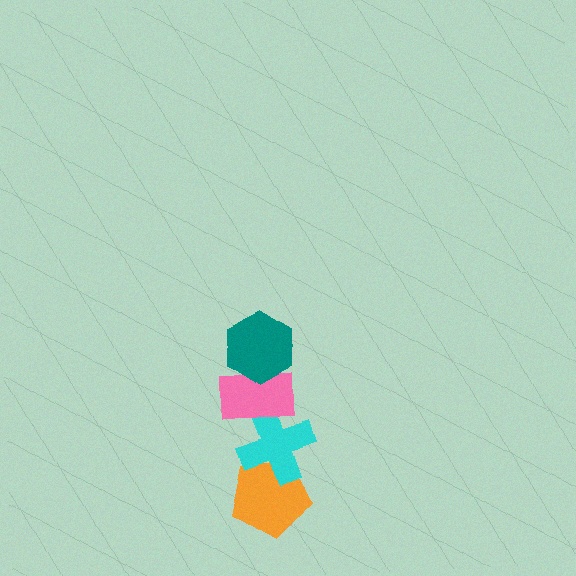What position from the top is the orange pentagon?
The orange pentagon is 4th from the top.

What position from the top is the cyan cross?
The cyan cross is 3rd from the top.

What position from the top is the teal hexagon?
The teal hexagon is 1st from the top.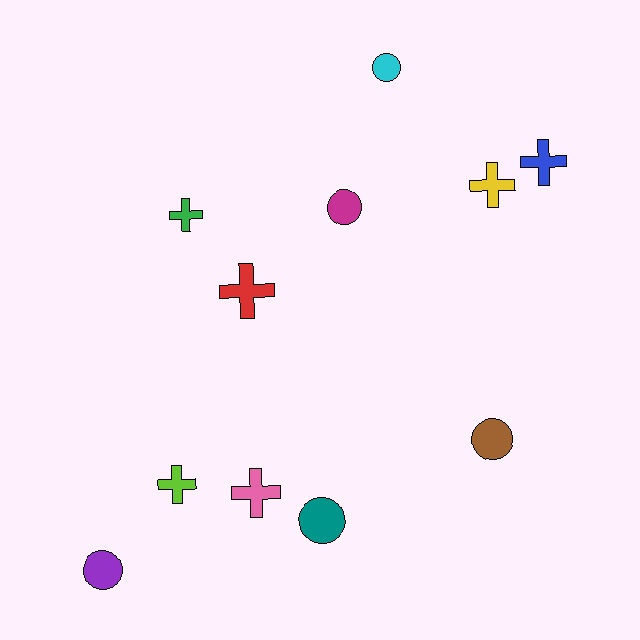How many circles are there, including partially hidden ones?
There are 5 circles.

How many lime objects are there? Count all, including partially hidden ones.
There is 1 lime object.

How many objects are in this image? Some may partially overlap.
There are 11 objects.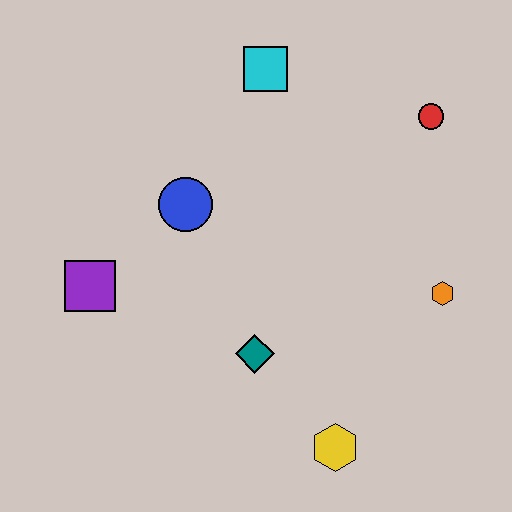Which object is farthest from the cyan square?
The yellow hexagon is farthest from the cyan square.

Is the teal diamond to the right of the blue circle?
Yes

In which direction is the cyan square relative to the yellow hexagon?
The cyan square is above the yellow hexagon.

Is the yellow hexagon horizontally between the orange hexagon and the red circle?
No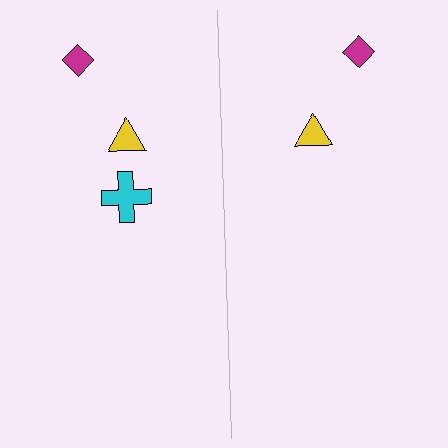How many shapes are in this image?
There are 5 shapes in this image.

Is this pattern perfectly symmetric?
No, the pattern is not perfectly symmetric. A cyan cross is missing from the right side.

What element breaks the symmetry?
A cyan cross is missing from the right side.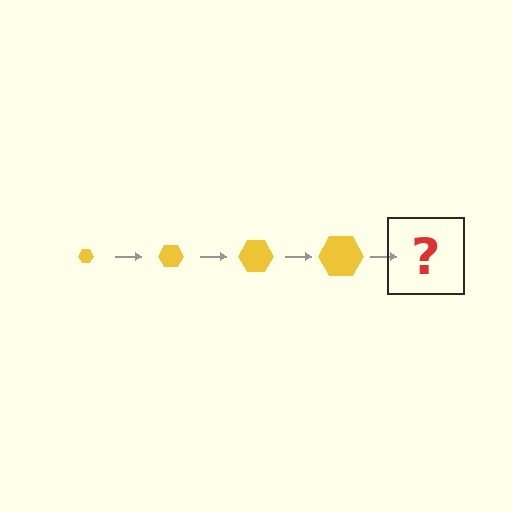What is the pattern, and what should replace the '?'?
The pattern is that the hexagon gets progressively larger each step. The '?' should be a yellow hexagon, larger than the previous one.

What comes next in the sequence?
The next element should be a yellow hexagon, larger than the previous one.